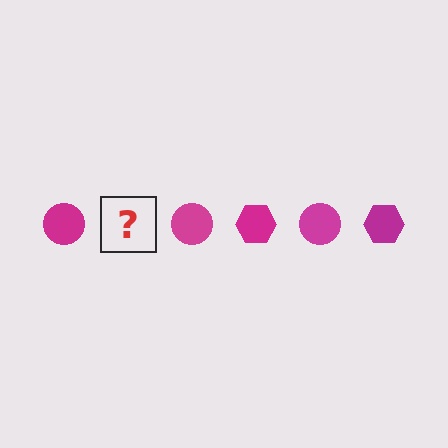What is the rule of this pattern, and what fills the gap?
The rule is that the pattern cycles through circle, hexagon shapes in magenta. The gap should be filled with a magenta hexagon.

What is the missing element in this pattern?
The missing element is a magenta hexagon.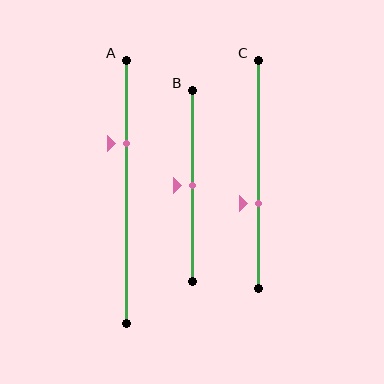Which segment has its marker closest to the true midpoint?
Segment B has its marker closest to the true midpoint.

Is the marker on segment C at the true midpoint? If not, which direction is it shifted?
No, the marker on segment C is shifted downward by about 13% of the segment length.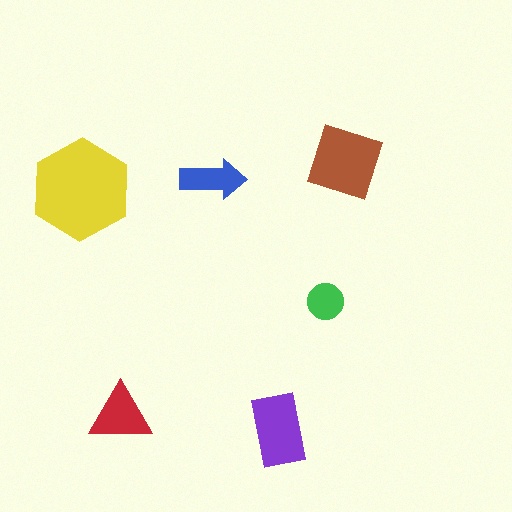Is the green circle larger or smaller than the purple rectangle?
Smaller.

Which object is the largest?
The yellow hexagon.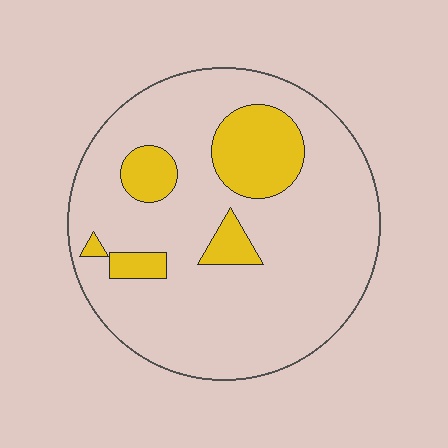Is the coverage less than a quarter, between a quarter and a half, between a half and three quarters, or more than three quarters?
Less than a quarter.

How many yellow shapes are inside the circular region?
5.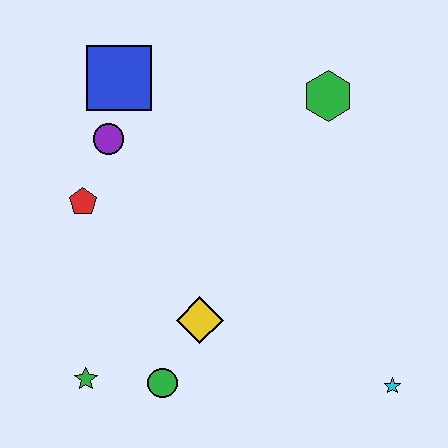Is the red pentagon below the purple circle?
Yes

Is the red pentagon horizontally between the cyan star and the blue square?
No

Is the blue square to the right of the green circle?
No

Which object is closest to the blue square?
The purple circle is closest to the blue square.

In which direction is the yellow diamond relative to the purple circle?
The yellow diamond is below the purple circle.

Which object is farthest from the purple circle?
The cyan star is farthest from the purple circle.